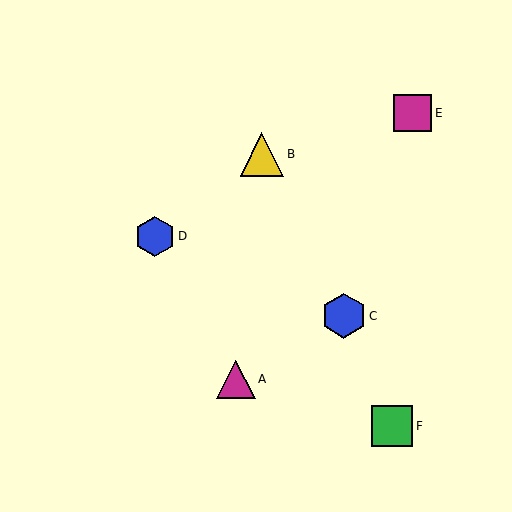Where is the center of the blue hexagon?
The center of the blue hexagon is at (344, 316).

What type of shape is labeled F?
Shape F is a green square.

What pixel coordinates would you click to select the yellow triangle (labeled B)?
Click at (262, 154) to select the yellow triangle B.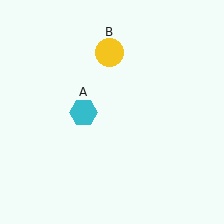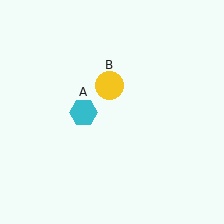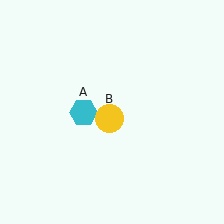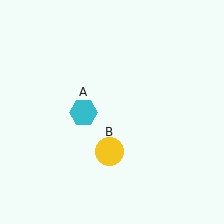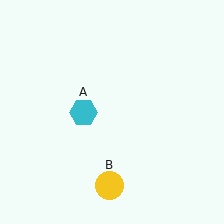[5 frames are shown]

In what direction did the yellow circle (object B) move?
The yellow circle (object B) moved down.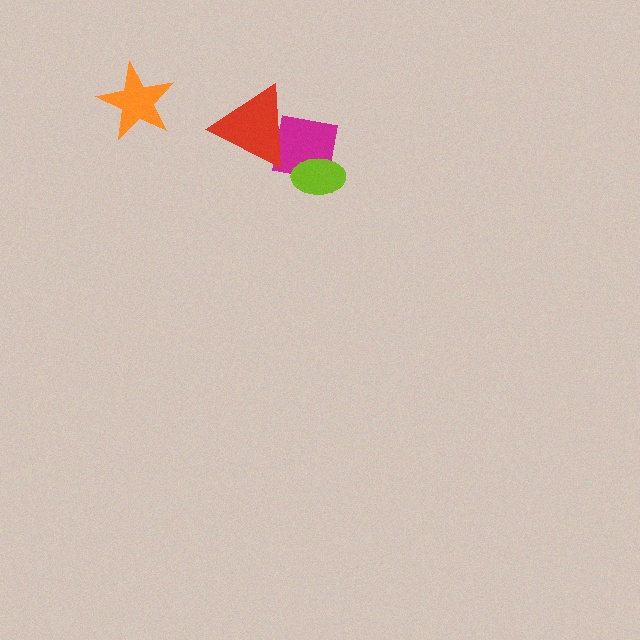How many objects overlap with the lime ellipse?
1 object overlaps with the lime ellipse.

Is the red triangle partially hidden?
No, no other shape covers it.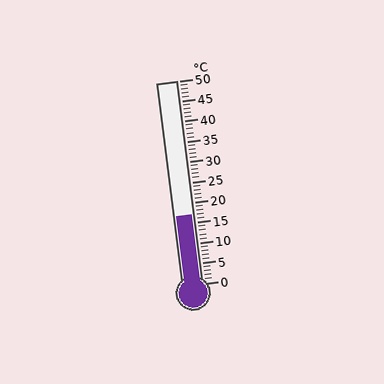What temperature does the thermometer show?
The thermometer shows approximately 17°C.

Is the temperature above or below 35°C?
The temperature is below 35°C.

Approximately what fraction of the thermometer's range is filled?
The thermometer is filled to approximately 35% of its range.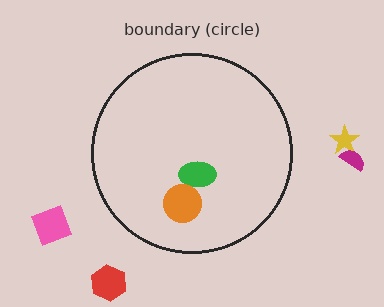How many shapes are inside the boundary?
2 inside, 4 outside.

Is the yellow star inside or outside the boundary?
Outside.